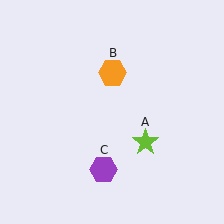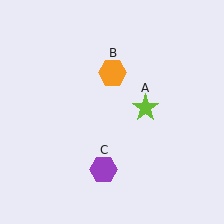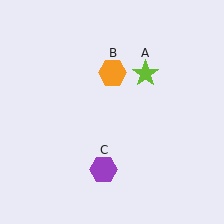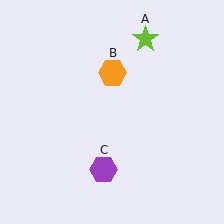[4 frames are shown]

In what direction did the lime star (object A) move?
The lime star (object A) moved up.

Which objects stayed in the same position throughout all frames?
Orange hexagon (object B) and purple hexagon (object C) remained stationary.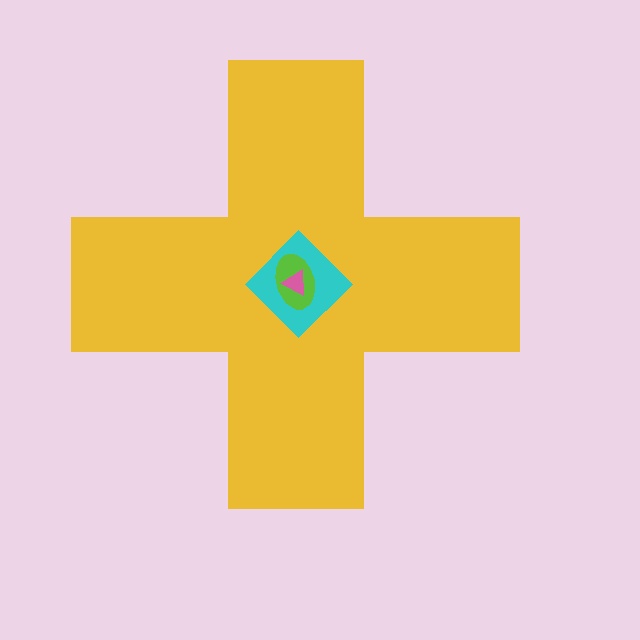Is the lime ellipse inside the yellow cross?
Yes.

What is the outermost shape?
The yellow cross.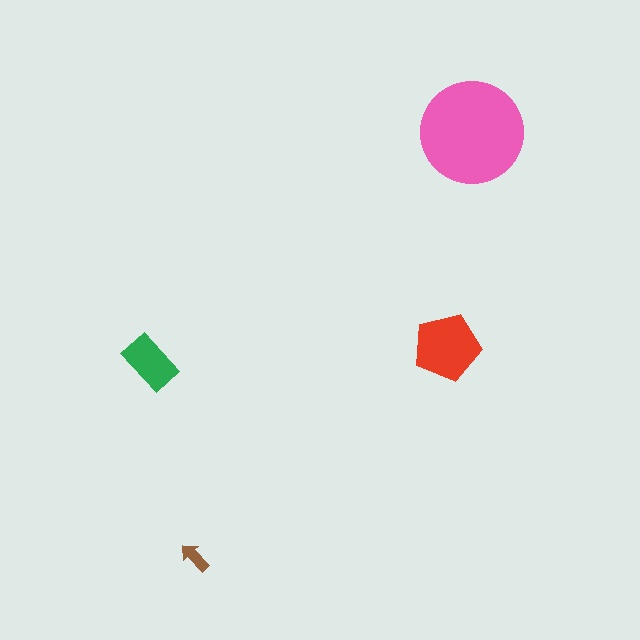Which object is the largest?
The pink circle.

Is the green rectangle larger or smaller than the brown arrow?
Larger.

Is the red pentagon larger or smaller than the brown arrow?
Larger.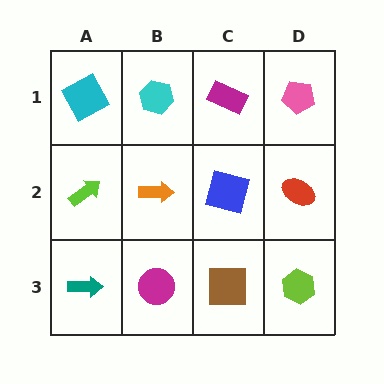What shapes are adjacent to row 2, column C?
A magenta rectangle (row 1, column C), a brown square (row 3, column C), an orange arrow (row 2, column B), a red ellipse (row 2, column D).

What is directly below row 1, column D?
A red ellipse.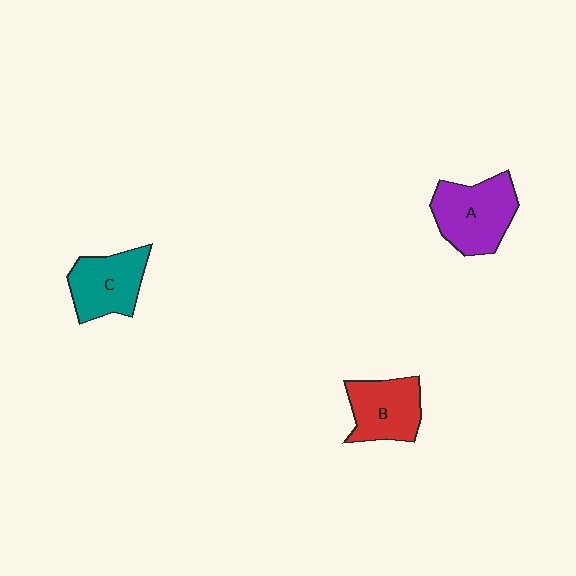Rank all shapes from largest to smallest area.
From largest to smallest: A (purple), C (teal), B (red).